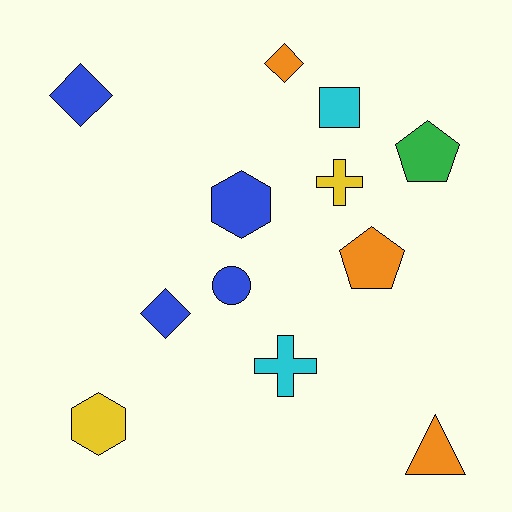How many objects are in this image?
There are 12 objects.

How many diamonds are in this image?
There are 3 diamonds.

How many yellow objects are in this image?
There are 2 yellow objects.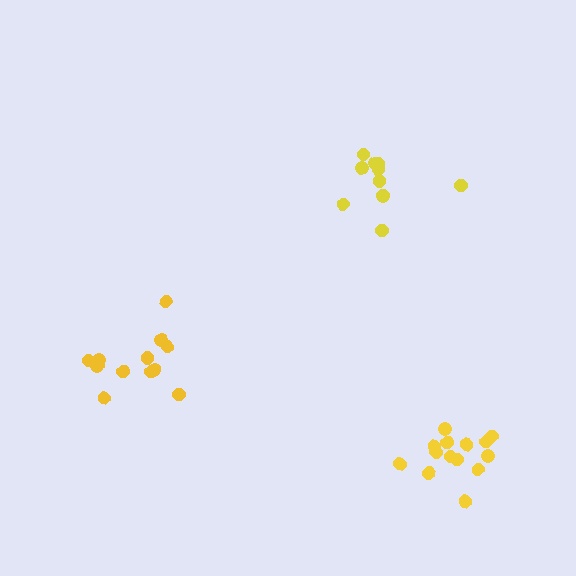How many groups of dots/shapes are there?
There are 3 groups.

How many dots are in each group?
Group 1: 11 dots, Group 2: 12 dots, Group 3: 14 dots (37 total).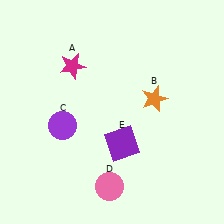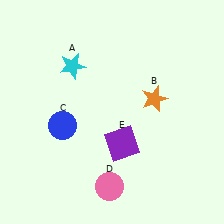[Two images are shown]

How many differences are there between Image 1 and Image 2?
There are 2 differences between the two images.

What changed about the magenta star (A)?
In Image 1, A is magenta. In Image 2, it changed to cyan.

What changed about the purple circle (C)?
In Image 1, C is purple. In Image 2, it changed to blue.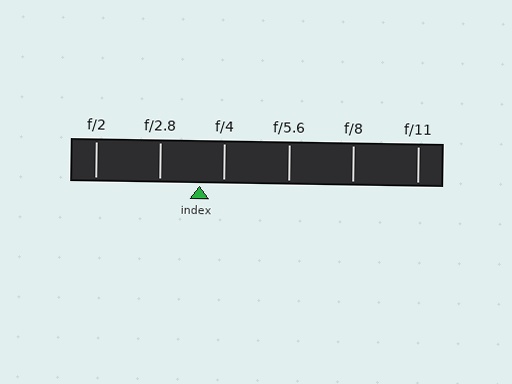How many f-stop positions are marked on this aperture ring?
There are 6 f-stop positions marked.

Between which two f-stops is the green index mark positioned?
The index mark is between f/2.8 and f/4.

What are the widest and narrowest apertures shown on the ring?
The widest aperture shown is f/2 and the narrowest is f/11.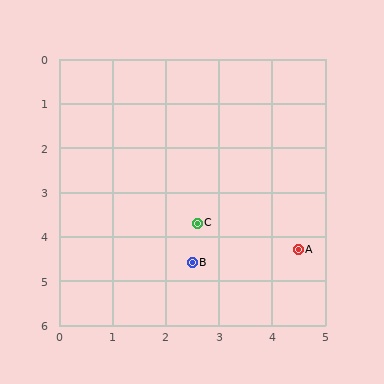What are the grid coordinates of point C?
Point C is at approximately (2.6, 3.7).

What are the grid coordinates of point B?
Point B is at approximately (2.5, 4.6).